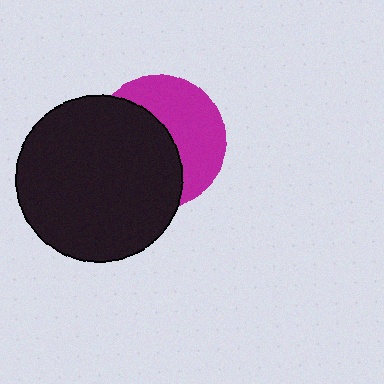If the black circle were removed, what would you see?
You would see the complete magenta circle.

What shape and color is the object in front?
The object in front is a black circle.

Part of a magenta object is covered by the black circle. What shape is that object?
It is a circle.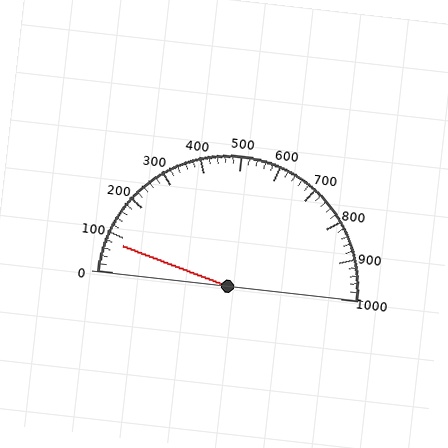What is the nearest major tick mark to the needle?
The nearest major tick mark is 100.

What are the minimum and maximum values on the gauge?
The gauge ranges from 0 to 1000.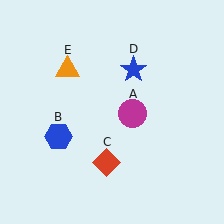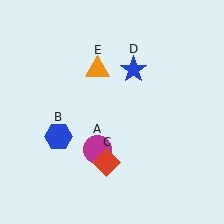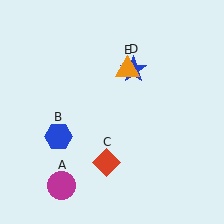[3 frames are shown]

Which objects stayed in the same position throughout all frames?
Blue hexagon (object B) and red diamond (object C) and blue star (object D) remained stationary.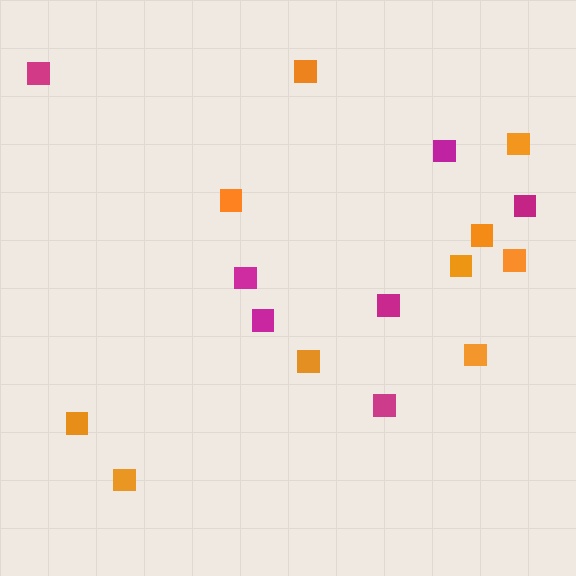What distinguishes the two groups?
There are 2 groups: one group of magenta squares (7) and one group of orange squares (10).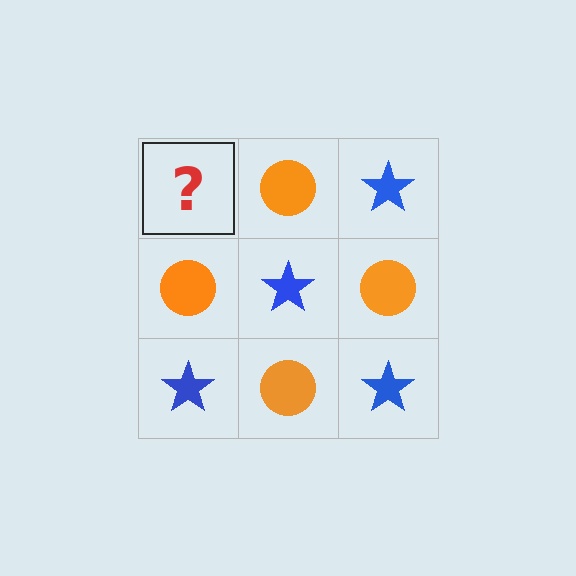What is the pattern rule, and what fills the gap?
The rule is that it alternates blue star and orange circle in a checkerboard pattern. The gap should be filled with a blue star.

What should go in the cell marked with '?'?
The missing cell should contain a blue star.